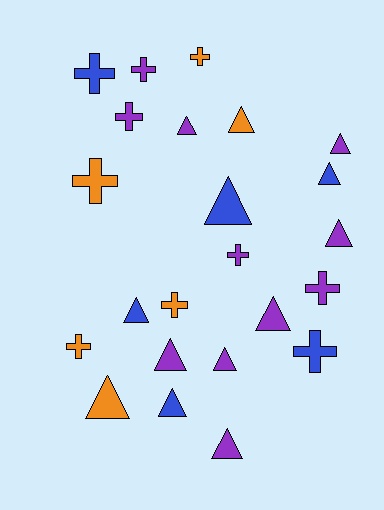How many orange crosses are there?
There are 4 orange crosses.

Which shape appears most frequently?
Triangle, with 13 objects.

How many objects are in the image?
There are 23 objects.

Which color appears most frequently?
Purple, with 11 objects.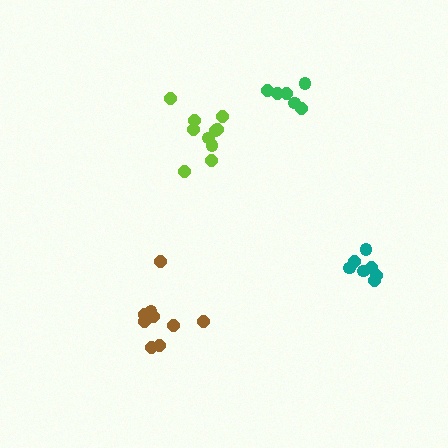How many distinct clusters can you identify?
There are 4 distinct clusters.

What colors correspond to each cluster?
The clusters are colored: green, brown, lime, teal.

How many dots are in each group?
Group 1: 6 dots, Group 2: 9 dots, Group 3: 10 dots, Group 4: 7 dots (32 total).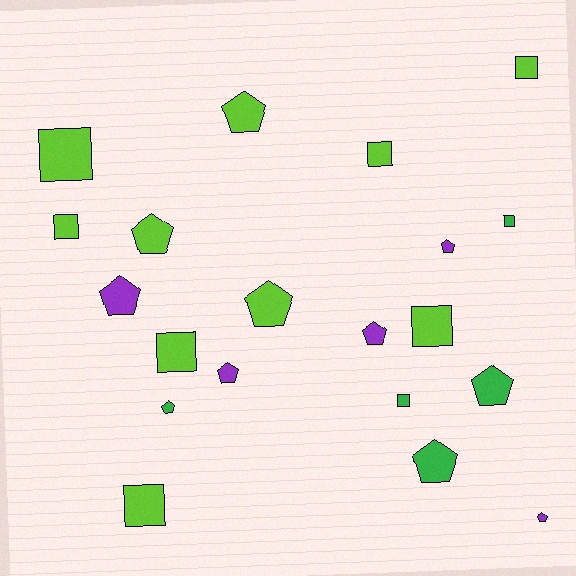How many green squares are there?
There are 2 green squares.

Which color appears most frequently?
Lime, with 10 objects.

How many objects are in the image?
There are 20 objects.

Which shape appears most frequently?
Pentagon, with 11 objects.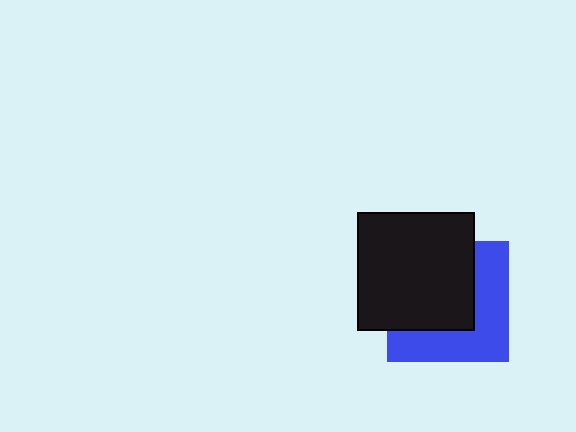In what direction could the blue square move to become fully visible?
The blue square could move toward the lower-right. That would shift it out from behind the black square entirely.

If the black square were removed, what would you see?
You would see the complete blue square.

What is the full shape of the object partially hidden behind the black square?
The partially hidden object is a blue square.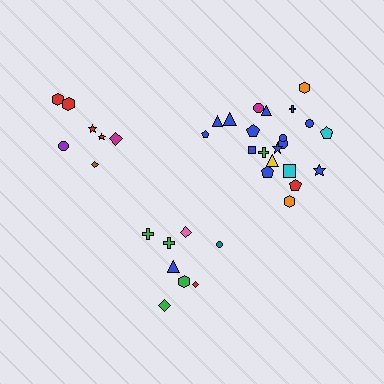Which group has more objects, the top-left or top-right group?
The top-right group.